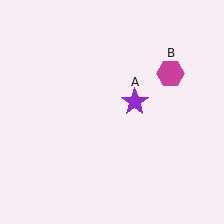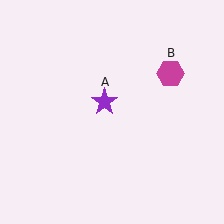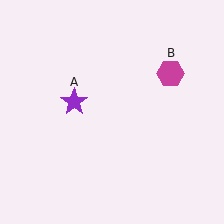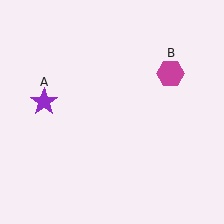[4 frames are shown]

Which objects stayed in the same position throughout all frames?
Magenta hexagon (object B) remained stationary.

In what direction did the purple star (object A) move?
The purple star (object A) moved left.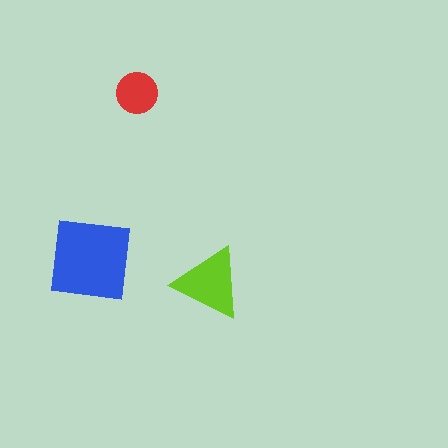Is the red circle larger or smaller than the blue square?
Smaller.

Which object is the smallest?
The red circle.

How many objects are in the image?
There are 3 objects in the image.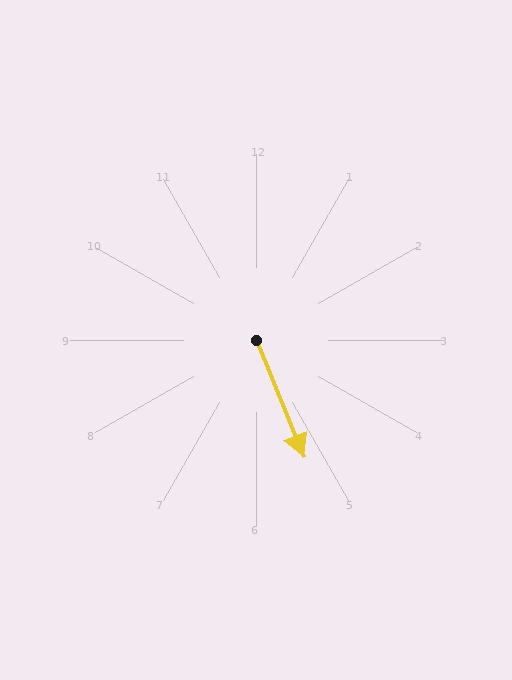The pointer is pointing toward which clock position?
Roughly 5 o'clock.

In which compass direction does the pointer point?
South.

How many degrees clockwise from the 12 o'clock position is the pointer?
Approximately 158 degrees.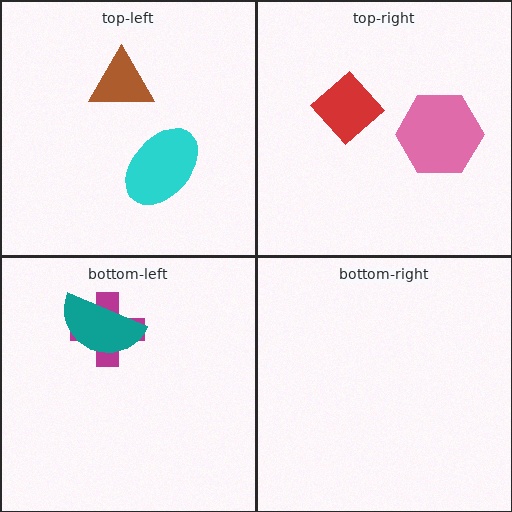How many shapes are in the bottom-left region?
2.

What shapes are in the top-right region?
The pink hexagon, the red diamond.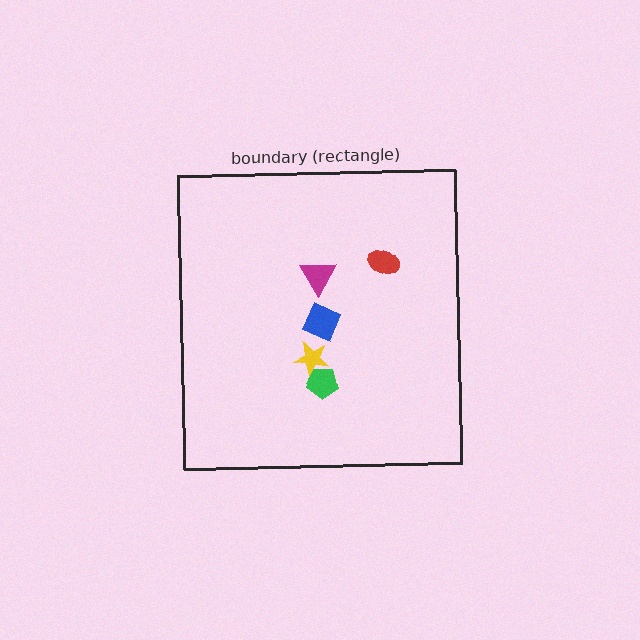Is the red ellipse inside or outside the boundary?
Inside.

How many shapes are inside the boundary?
5 inside, 0 outside.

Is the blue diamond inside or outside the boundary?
Inside.